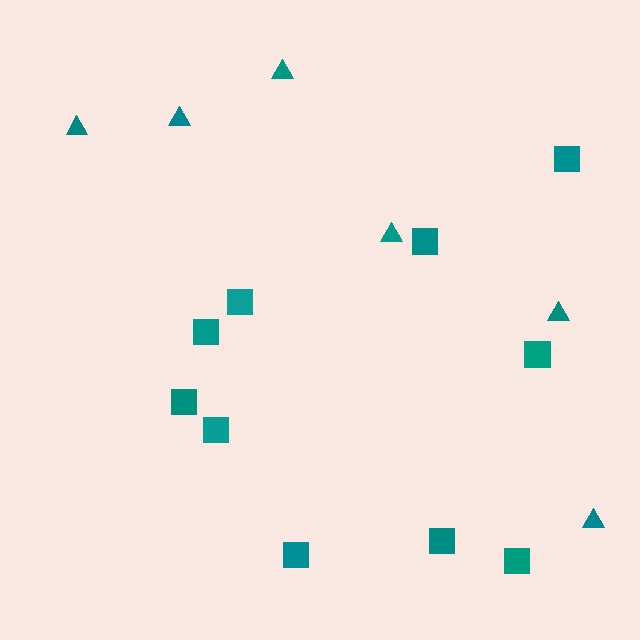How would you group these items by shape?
There are 2 groups: one group of triangles (6) and one group of squares (10).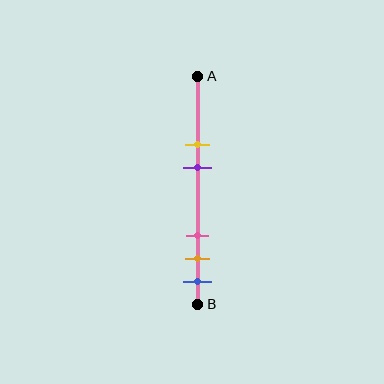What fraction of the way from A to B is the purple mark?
The purple mark is approximately 40% (0.4) of the way from A to B.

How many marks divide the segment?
There are 5 marks dividing the segment.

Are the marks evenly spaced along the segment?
No, the marks are not evenly spaced.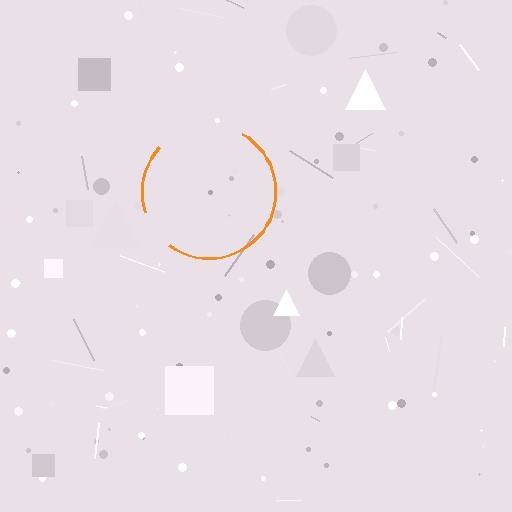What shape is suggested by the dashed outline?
The dashed outline suggests a circle.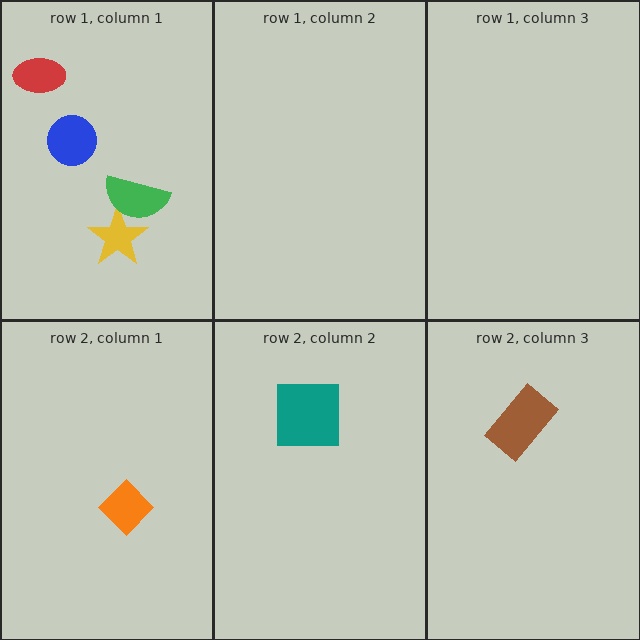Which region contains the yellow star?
The row 1, column 1 region.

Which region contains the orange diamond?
The row 2, column 1 region.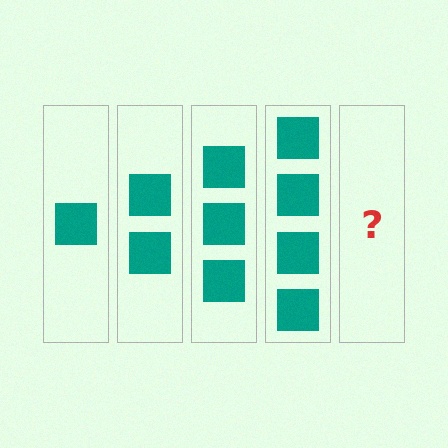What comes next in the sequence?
The next element should be 5 squares.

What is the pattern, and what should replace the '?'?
The pattern is that each step adds one more square. The '?' should be 5 squares.